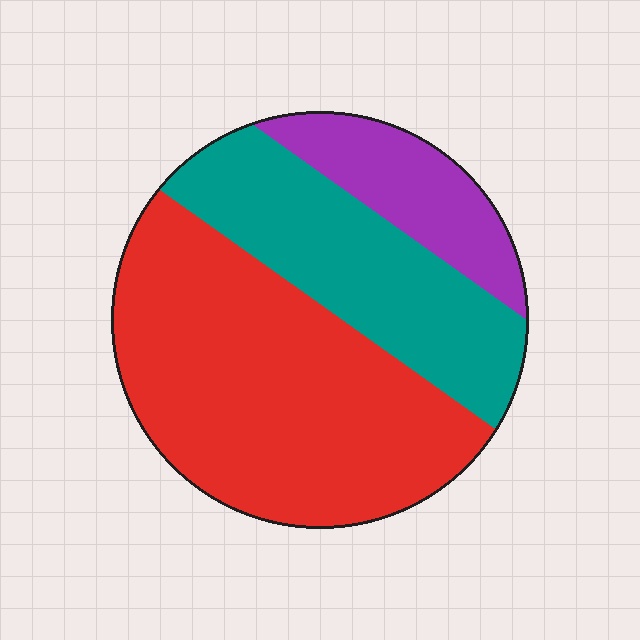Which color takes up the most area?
Red, at roughly 55%.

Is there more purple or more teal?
Teal.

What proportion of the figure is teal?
Teal takes up about one third (1/3) of the figure.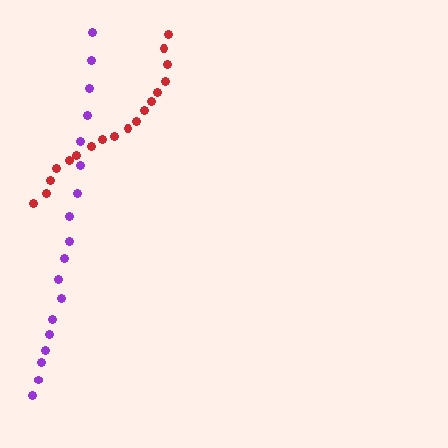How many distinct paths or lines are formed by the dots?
There are 2 distinct paths.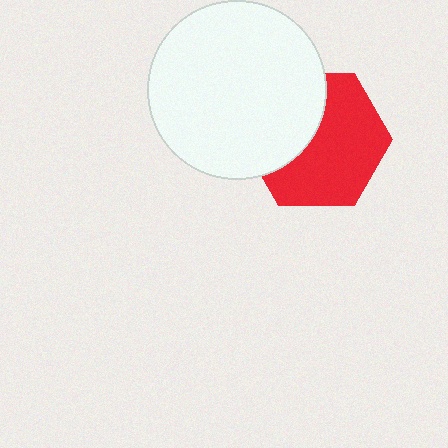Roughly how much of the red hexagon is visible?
About half of it is visible (roughly 62%).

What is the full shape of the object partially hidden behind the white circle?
The partially hidden object is a red hexagon.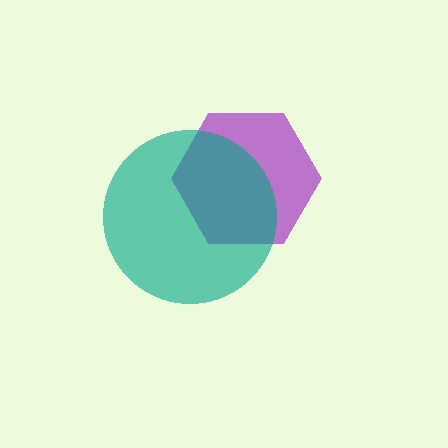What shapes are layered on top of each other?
The layered shapes are: a purple hexagon, a teal circle.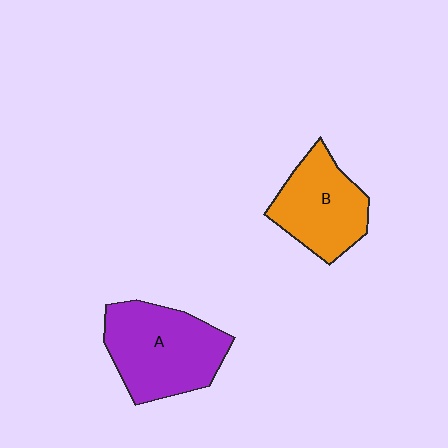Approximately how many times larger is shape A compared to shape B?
Approximately 1.3 times.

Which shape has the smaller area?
Shape B (orange).